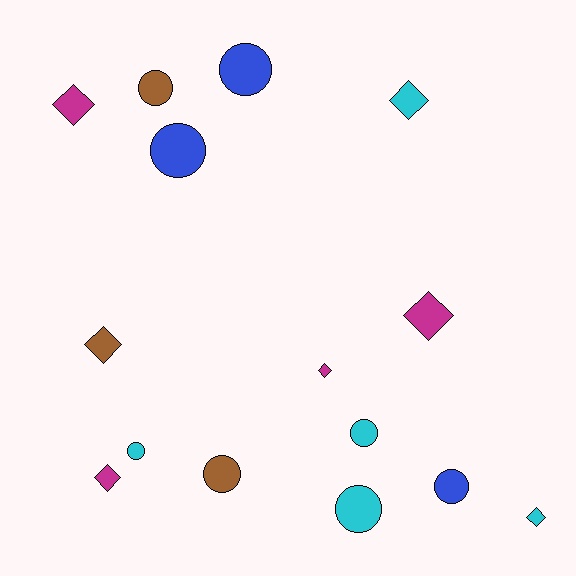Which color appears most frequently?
Cyan, with 5 objects.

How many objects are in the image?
There are 15 objects.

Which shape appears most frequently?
Circle, with 8 objects.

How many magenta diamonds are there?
There are 4 magenta diamonds.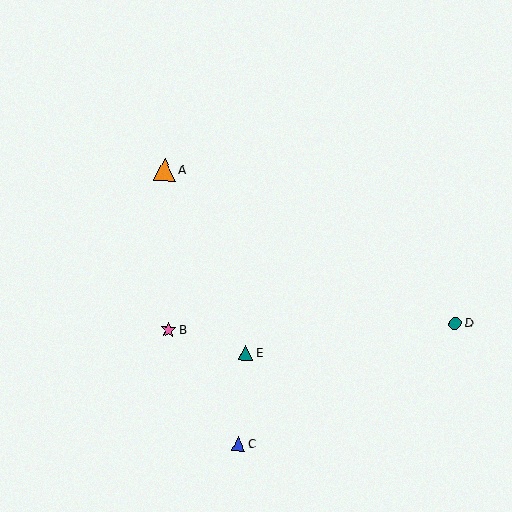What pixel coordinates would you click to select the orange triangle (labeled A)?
Click at (165, 169) to select the orange triangle A.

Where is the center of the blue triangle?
The center of the blue triangle is at (238, 444).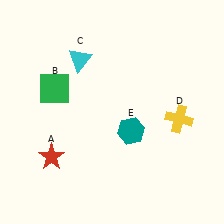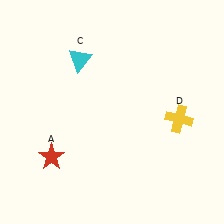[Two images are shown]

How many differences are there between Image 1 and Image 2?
There are 2 differences between the two images.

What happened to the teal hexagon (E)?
The teal hexagon (E) was removed in Image 2. It was in the bottom-right area of Image 1.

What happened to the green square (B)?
The green square (B) was removed in Image 2. It was in the top-left area of Image 1.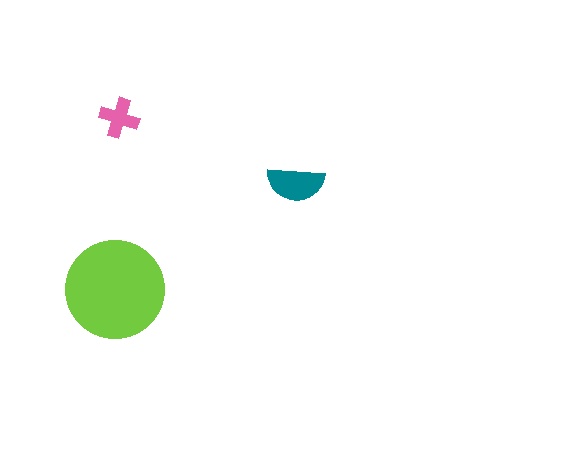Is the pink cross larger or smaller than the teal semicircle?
Smaller.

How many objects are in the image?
There are 3 objects in the image.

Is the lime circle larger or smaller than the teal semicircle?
Larger.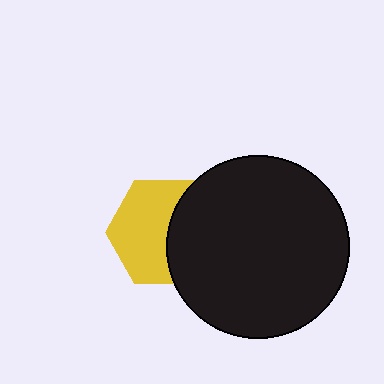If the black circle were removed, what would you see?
You would see the complete yellow hexagon.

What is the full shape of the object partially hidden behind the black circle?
The partially hidden object is a yellow hexagon.